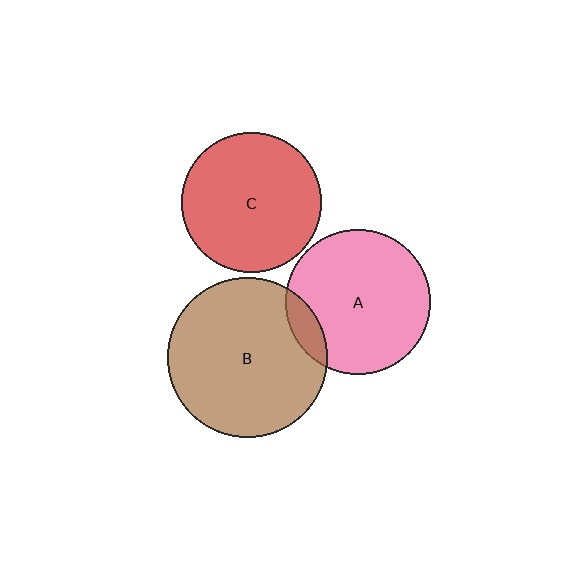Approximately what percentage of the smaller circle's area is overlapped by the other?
Approximately 10%.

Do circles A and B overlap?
Yes.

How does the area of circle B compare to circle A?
Approximately 1.2 times.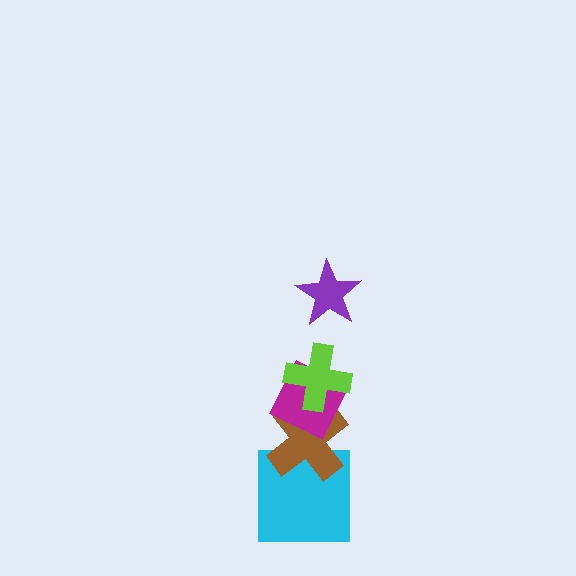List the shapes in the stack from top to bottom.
From top to bottom: the purple star, the lime cross, the magenta diamond, the brown cross, the cyan square.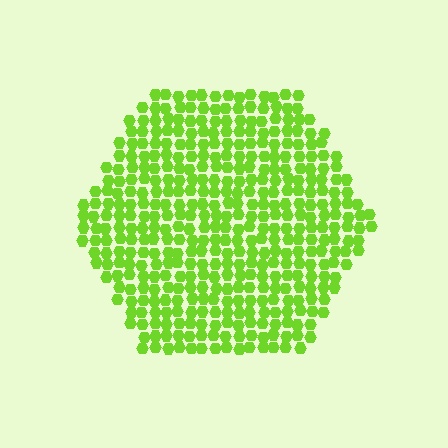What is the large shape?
The large shape is a hexagon.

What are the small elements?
The small elements are hexagons.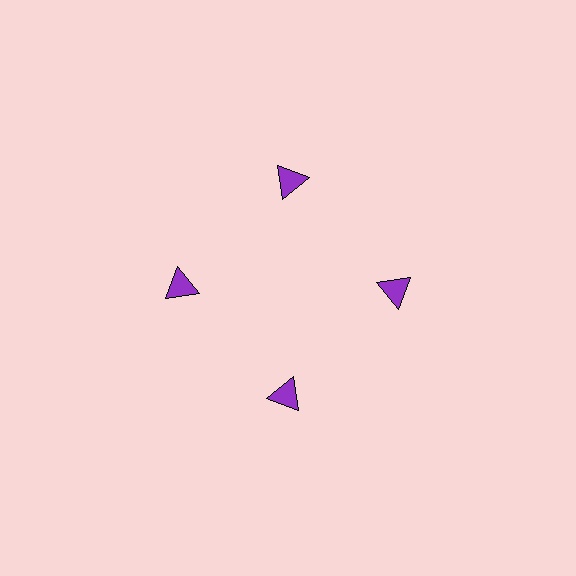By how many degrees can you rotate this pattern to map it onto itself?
The pattern maps onto itself every 90 degrees of rotation.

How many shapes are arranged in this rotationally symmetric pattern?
There are 4 shapes, arranged in 4 groups of 1.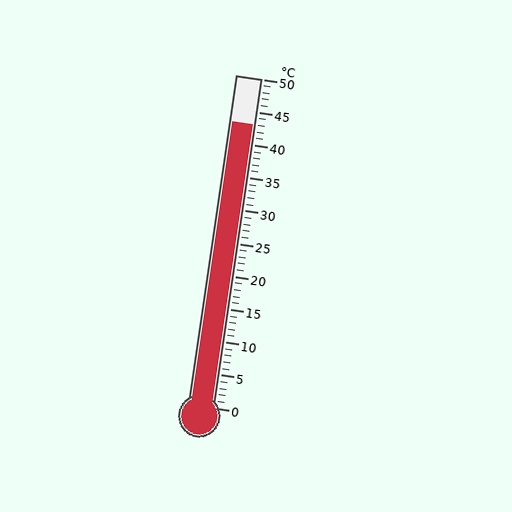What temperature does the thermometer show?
The thermometer shows approximately 43°C.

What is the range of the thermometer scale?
The thermometer scale ranges from 0°C to 50°C.